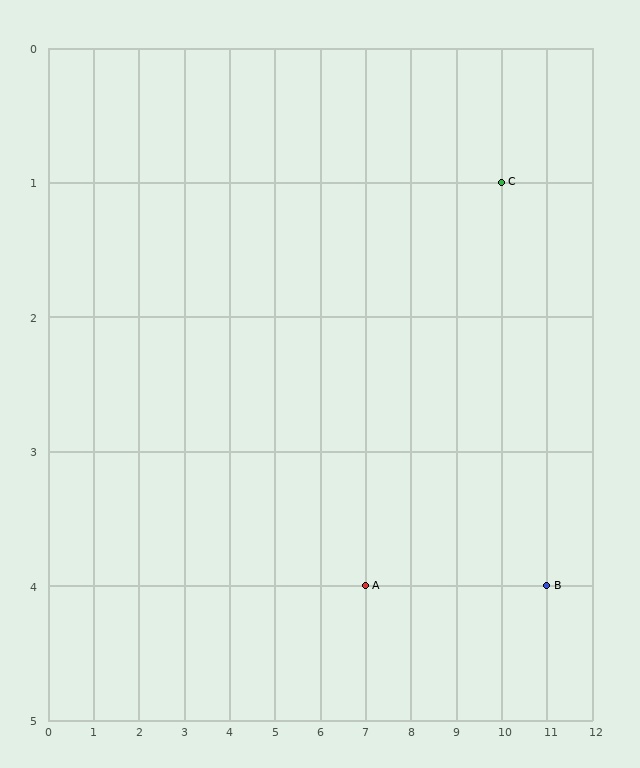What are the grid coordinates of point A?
Point A is at grid coordinates (7, 4).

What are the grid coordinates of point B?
Point B is at grid coordinates (11, 4).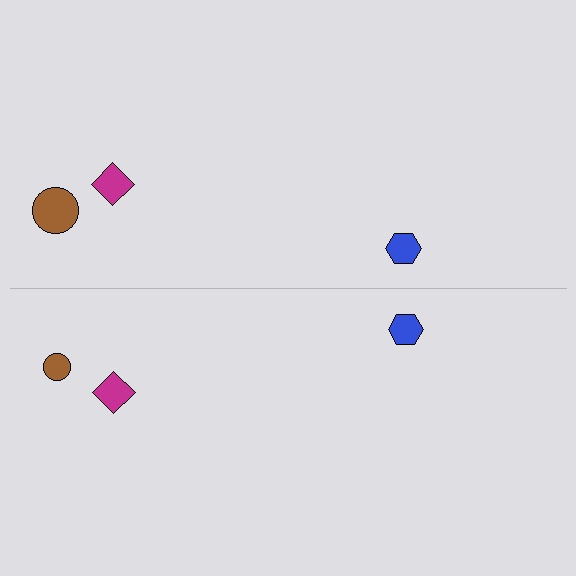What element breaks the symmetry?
The brown circle on the bottom side has a different size than its mirror counterpart.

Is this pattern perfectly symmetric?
No, the pattern is not perfectly symmetric. The brown circle on the bottom side has a different size than its mirror counterpart.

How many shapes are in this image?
There are 6 shapes in this image.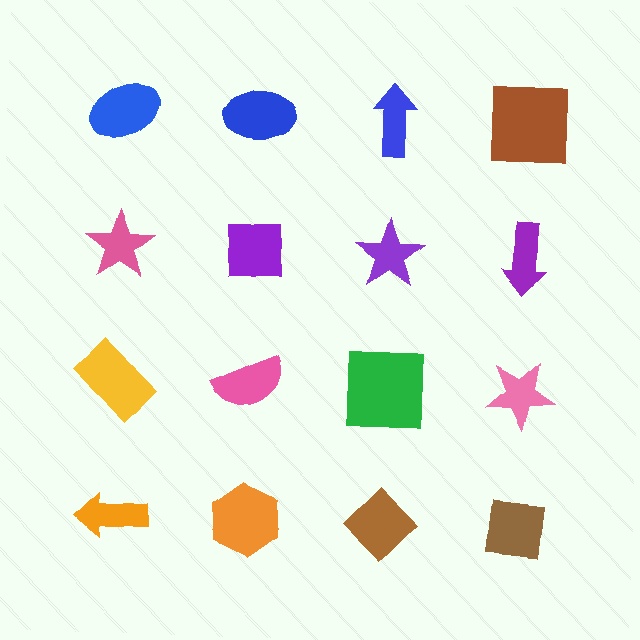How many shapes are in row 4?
4 shapes.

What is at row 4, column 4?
A brown square.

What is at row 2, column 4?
A purple arrow.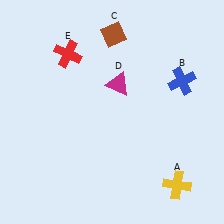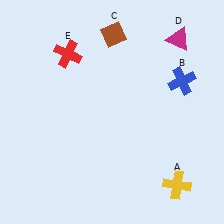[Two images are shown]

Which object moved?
The magenta triangle (D) moved right.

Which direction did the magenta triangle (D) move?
The magenta triangle (D) moved right.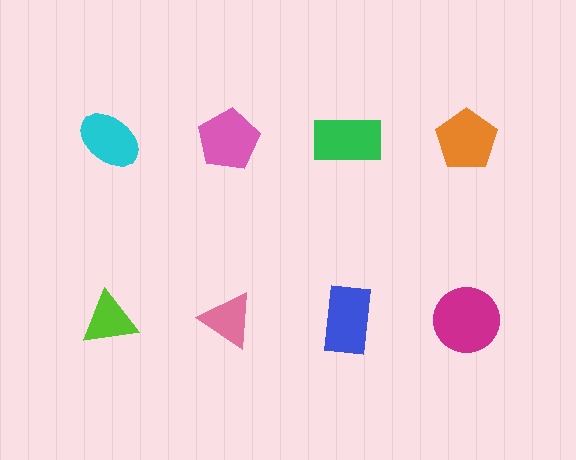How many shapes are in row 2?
4 shapes.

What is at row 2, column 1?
A lime triangle.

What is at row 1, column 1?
A cyan ellipse.